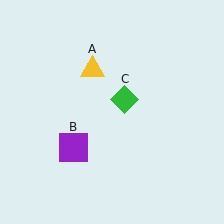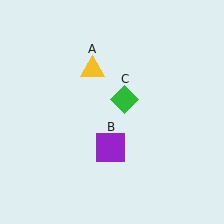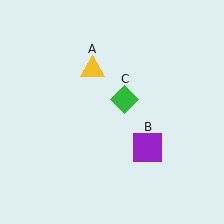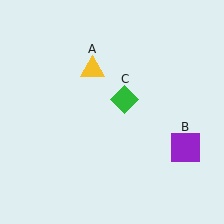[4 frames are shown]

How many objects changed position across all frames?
1 object changed position: purple square (object B).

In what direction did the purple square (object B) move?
The purple square (object B) moved right.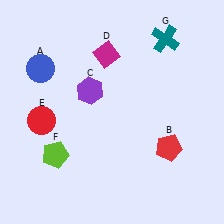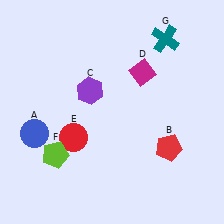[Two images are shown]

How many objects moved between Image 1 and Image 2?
3 objects moved between the two images.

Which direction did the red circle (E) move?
The red circle (E) moved right.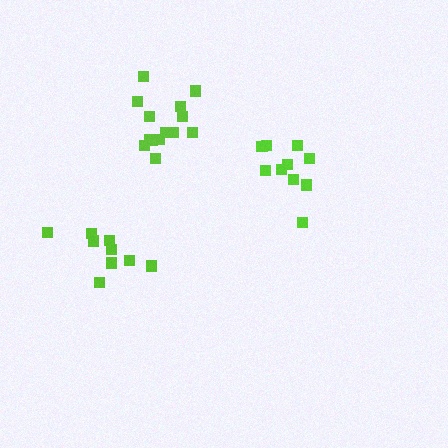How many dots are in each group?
Group 1: 10 dots, Group 2: 14 dots, Group 3: 9 dots (33 total).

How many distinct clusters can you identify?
There are 3 distinct clusters.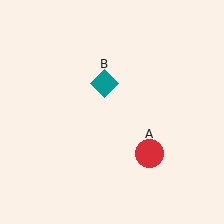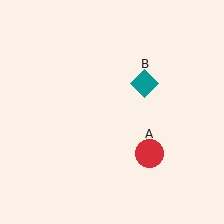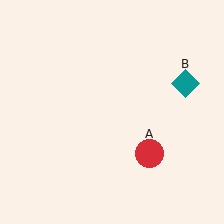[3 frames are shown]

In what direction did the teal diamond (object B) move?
The teal diamond (object B) moved right.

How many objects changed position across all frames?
1 object changed position: teal diamond (object B).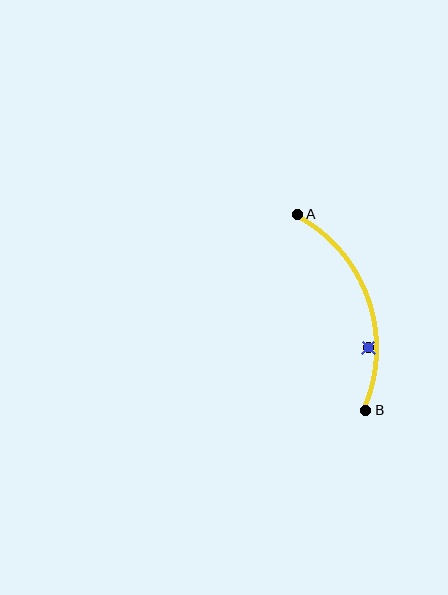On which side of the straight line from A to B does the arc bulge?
The arc bulges to the right of the straight line connecting A and B.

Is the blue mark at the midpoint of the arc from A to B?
No — the blue mark does not lie on the arc at all. It sits slightly inside the curve.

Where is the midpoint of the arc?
The arc midpoint is the point on the curve farthest from the straight line joining A and B. It sits to the right of that line.